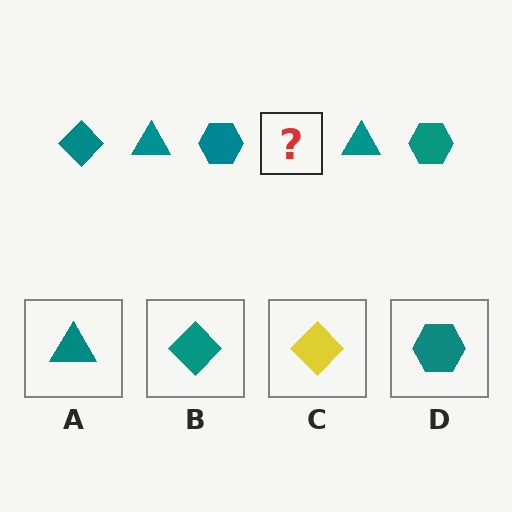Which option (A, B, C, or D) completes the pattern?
B.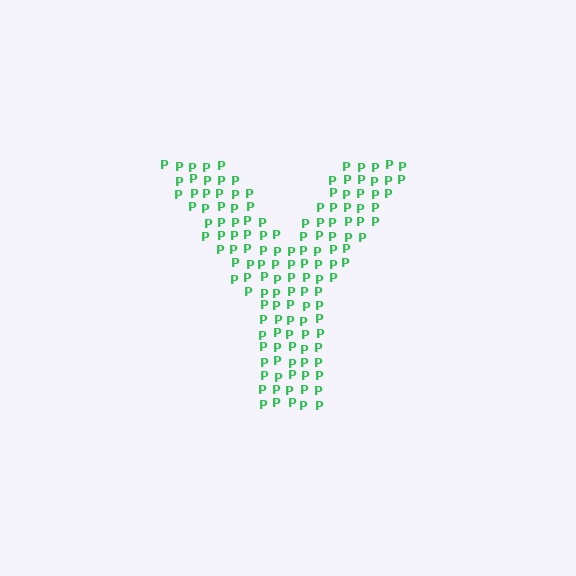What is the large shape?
The large shape is the letter Y.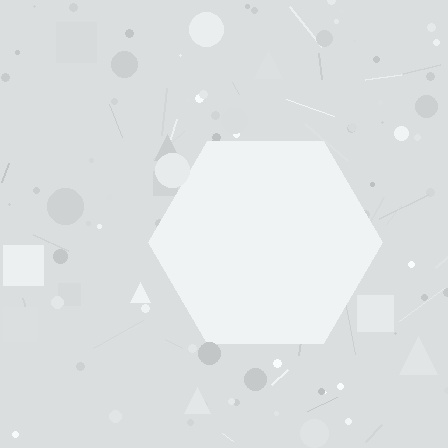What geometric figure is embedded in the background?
A hexagon is embedded in the background.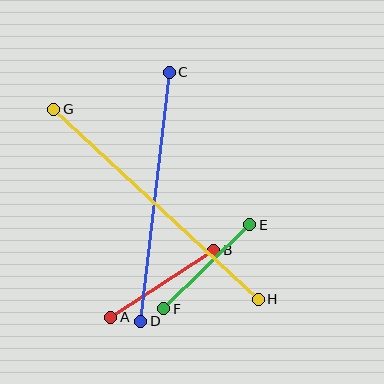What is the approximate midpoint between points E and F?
The midpoint is at approximately (207, 267) pixels.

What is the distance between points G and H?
The distance is approximately 279 pixels.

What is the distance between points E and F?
The distance is approximately 120 pixels.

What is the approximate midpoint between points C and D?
The midpoint is at approximately (155, 197) pixels.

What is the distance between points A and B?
The distance is approximately 123 pixels.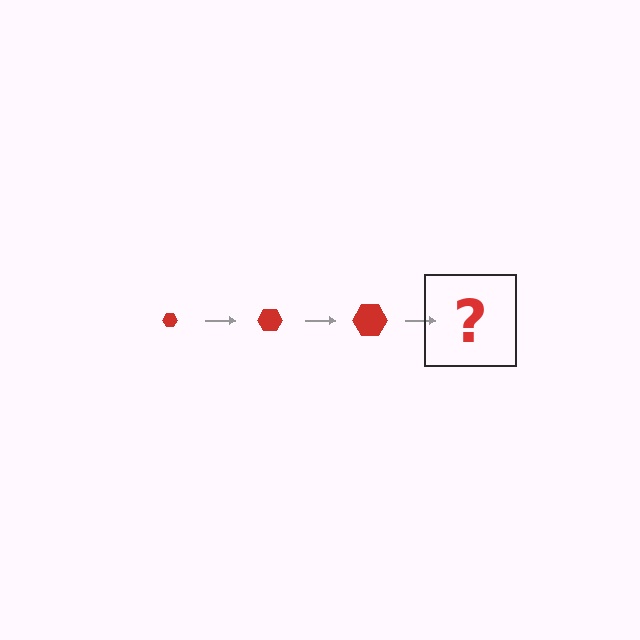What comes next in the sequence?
The next element should be a red hexagon, larger than the previous one.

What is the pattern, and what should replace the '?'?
The pattern is that the hexagon gets progressively larger each step. The '?' should be a red hexagon, larger than the previous one.